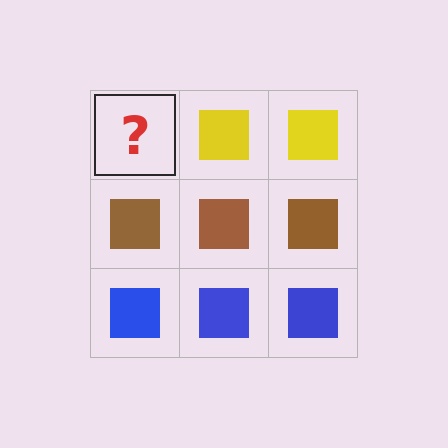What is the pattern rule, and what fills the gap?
The rule is that each row has a consistent color. The gap should be filled with a yellow square.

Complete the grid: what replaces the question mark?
The question mark should be replaced with a yellow square.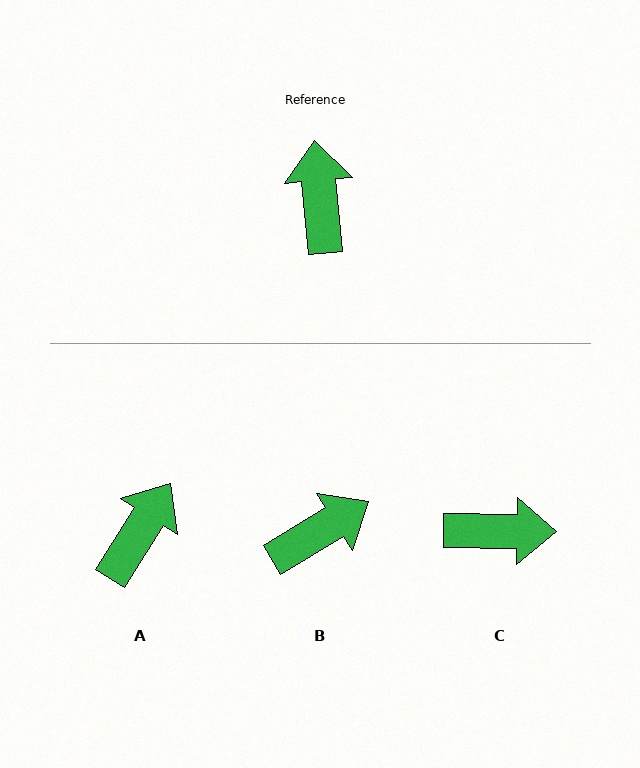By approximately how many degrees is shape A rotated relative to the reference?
Approximately 38 degrees clockwise.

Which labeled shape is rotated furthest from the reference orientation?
C, about 96 degrees away.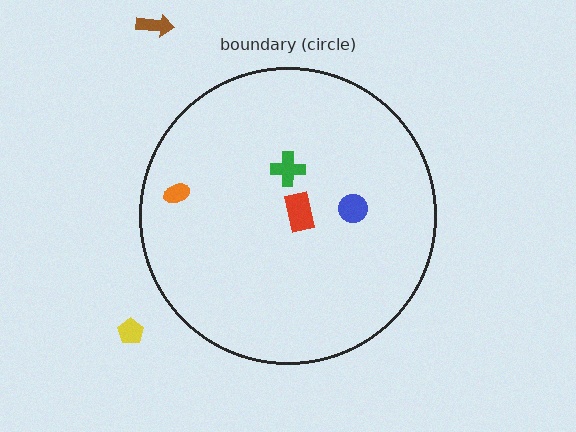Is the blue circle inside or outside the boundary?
Inside.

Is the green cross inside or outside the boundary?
Inside.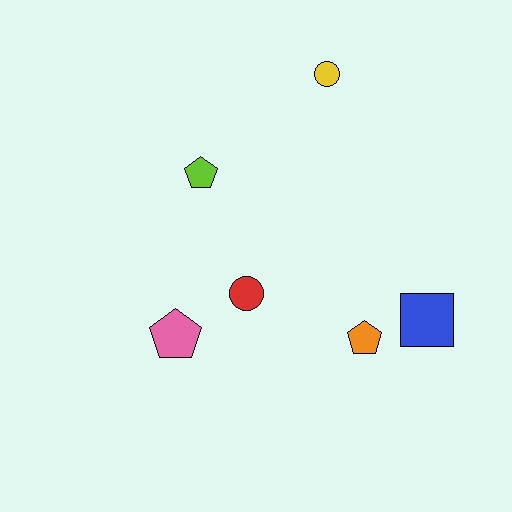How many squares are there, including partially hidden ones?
There is 1 square.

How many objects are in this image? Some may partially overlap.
There are 6 objects.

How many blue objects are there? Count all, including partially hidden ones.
There is 1 blue object.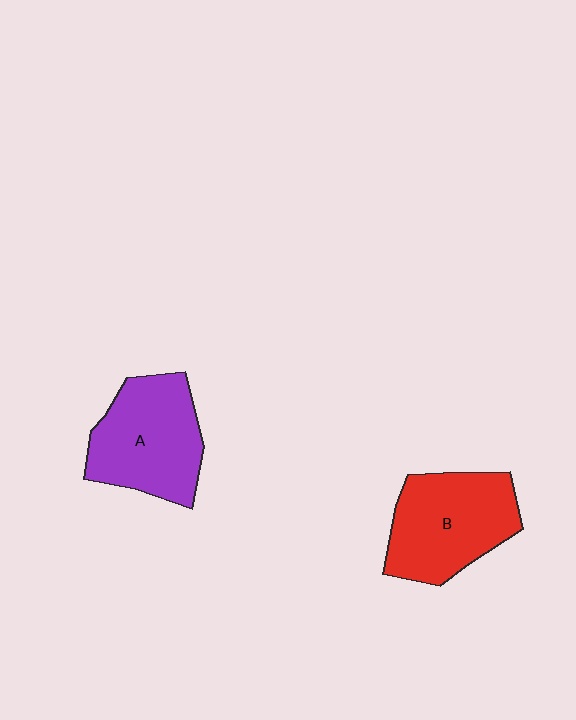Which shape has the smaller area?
Shape A (purple).